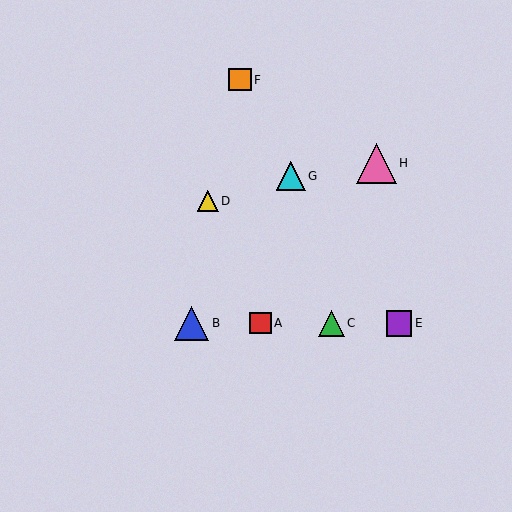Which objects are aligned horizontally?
Objects A, B, C, E are aligned horizontally.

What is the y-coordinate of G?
Object G is at y≈176.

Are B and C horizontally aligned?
Yes, both are at y≈323.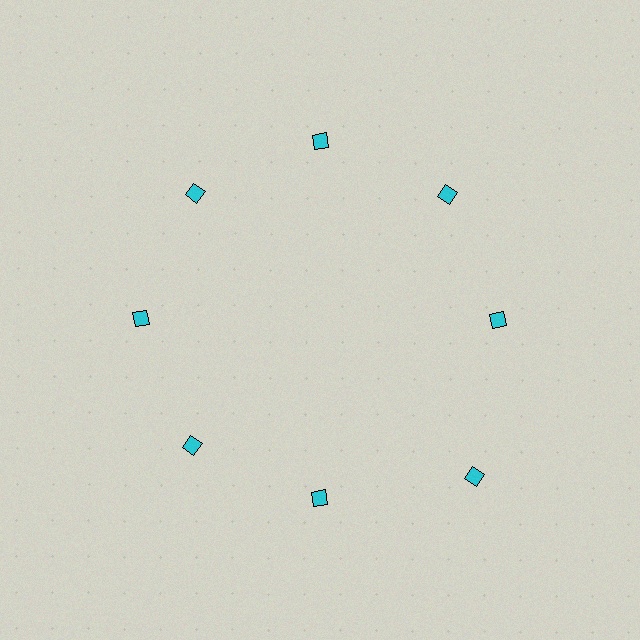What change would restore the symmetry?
The symmetry would be restored by moving it inward, back onto the ring so that all 8 diamonds sit at equal angles and equal distance from the center.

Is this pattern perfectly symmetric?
No. The 8 cyan diamonds are arranged in a ring, but one element near the 4 o'clock position is pushed outward from the center, breaking the 8-fold rotational symmetry.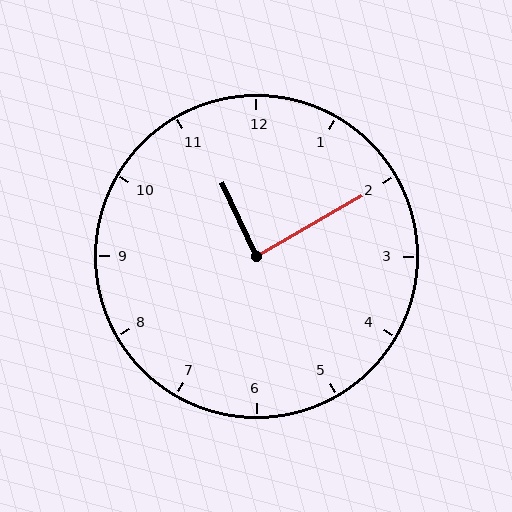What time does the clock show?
11:10.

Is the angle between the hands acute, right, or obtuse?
It is right.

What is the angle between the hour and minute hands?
Approximately 85 degrees.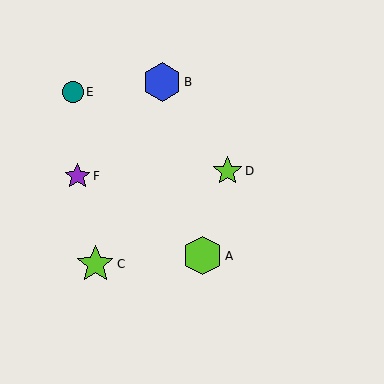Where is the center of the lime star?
The center of the lime star is at (95, 264).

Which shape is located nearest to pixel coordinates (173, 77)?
The blue hexagon (labeled B) at (162, 82) is nearest to that location.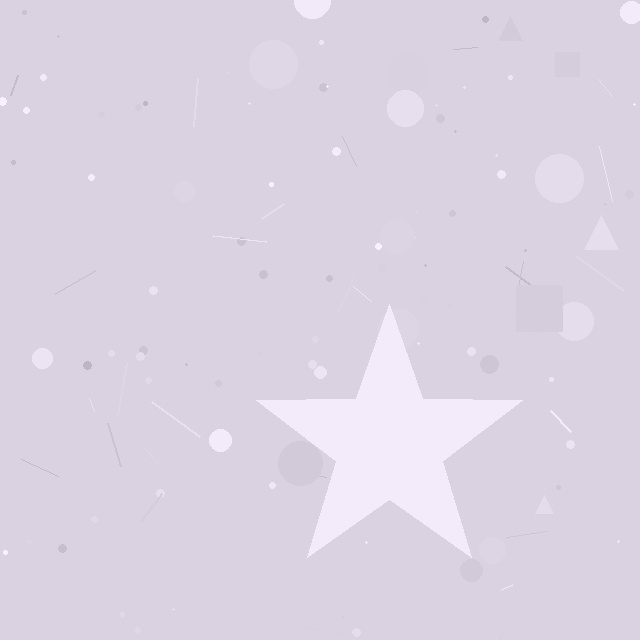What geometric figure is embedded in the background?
A star is embedded in the background.